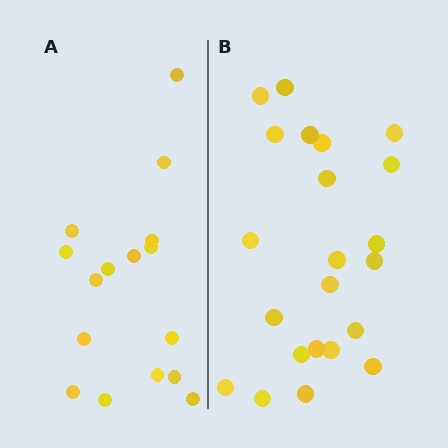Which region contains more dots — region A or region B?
Region B (the right region) has more dots.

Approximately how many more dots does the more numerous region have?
Region B has about 6 more dots than region A.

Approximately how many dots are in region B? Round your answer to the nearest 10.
About 20 dots. (The exact count is 22, which rounds to 20.)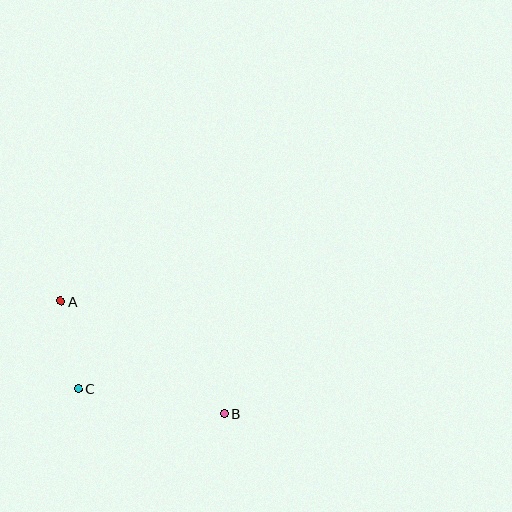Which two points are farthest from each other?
Points A and B are farthest from each other.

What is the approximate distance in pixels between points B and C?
The distance between B and C is approximately 148 pixels.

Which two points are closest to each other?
Points A and C are closest to each other.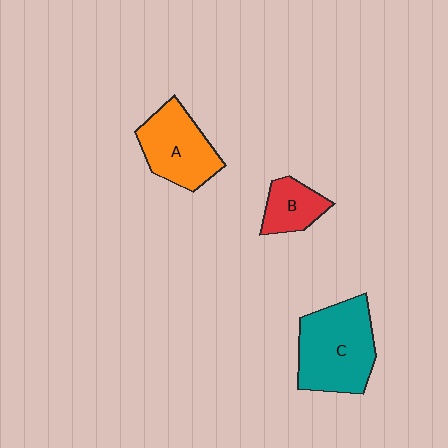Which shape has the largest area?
Shape C (teal).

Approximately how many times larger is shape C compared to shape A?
Approximately 1.3 times.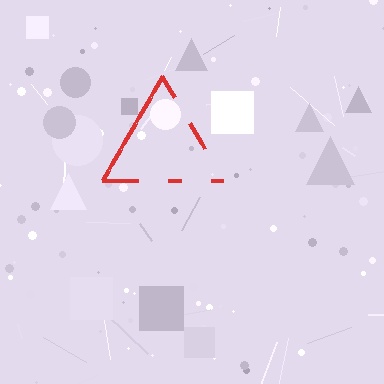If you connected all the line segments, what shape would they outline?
They would outline a triangle.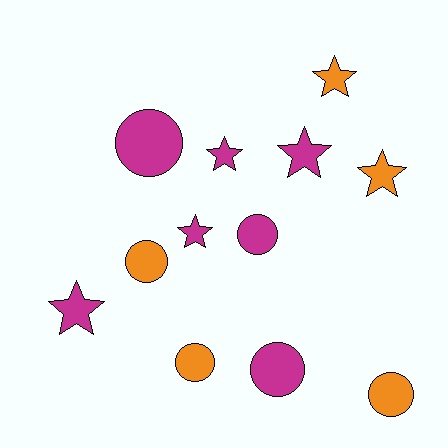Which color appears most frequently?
Magenta, with 7 objects.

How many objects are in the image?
There are 12 objects.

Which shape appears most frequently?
Star, with 6 objects.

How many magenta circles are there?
There are 3 magenta circles.